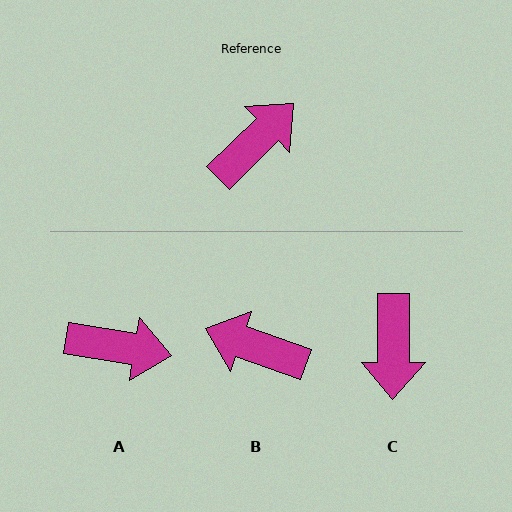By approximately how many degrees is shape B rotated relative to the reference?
Approximately 116 degrees counter-clockwise.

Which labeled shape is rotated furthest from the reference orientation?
C, about 135 degrees away.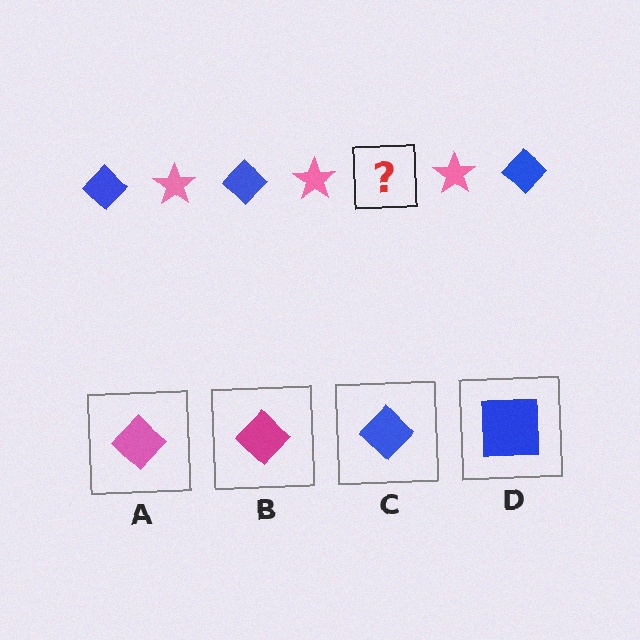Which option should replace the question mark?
Option C.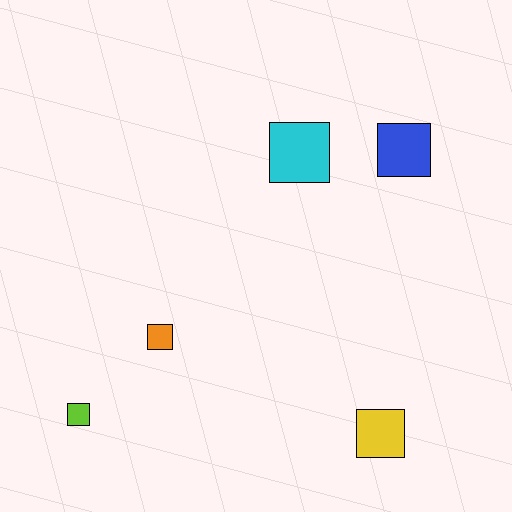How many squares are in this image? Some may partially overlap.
There are 5 squares.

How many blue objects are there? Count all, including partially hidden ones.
There is 1 blue object.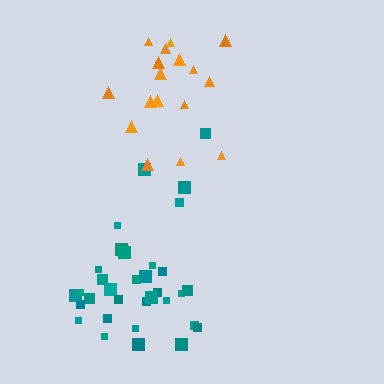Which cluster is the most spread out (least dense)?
Teal.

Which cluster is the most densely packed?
Orange.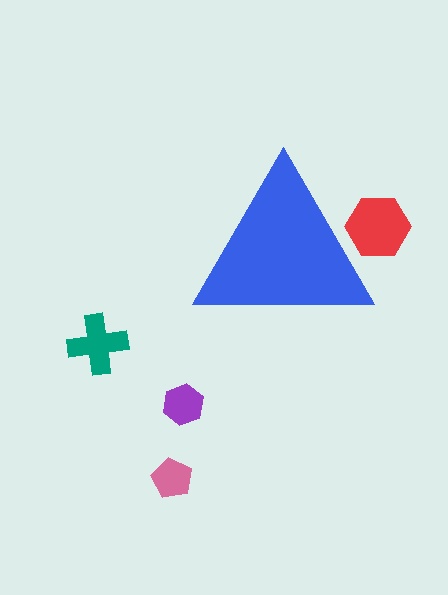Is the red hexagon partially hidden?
Yes, the red hexagon is partially hidden behind the blue triangle.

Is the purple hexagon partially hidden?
No, the purple hexagon is fully visible.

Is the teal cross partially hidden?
No, the teal cross is fully visible.